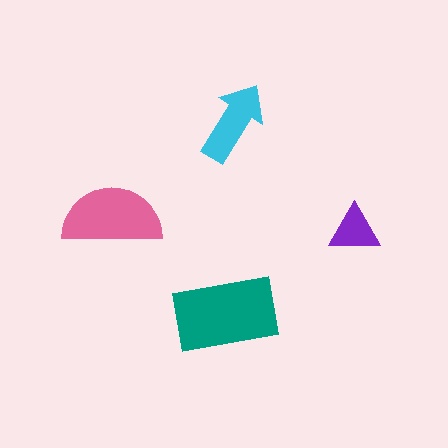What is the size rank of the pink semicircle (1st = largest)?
2nd.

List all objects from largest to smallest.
The teal rectangle, the pink semicircle, the cyan arrow, the purple triangle.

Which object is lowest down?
The teal rectangle is bottommost.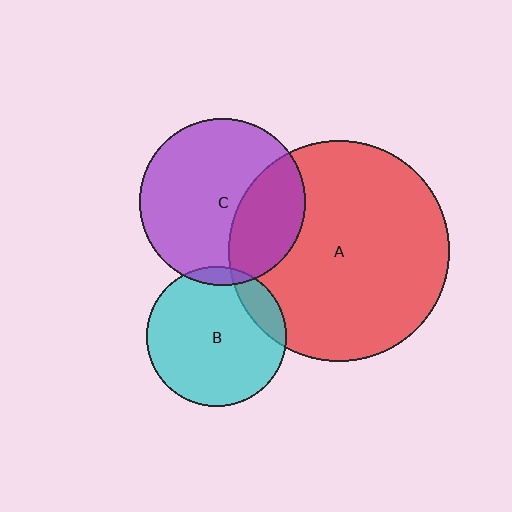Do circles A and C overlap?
Yes.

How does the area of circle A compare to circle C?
Approximately 1.8 times.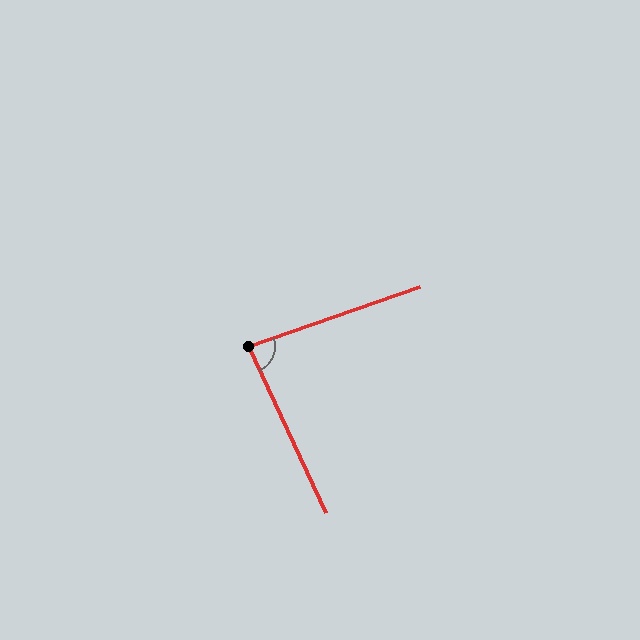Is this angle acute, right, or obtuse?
It is acute.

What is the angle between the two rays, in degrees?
Approximately 84 degrees.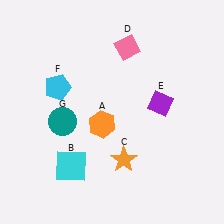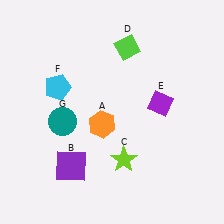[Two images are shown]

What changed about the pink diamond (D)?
In Image 1, D is pink. In Image 2, it changed to lime.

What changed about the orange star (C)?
In Image 1, C is orange. In Image 2, it changed to lime.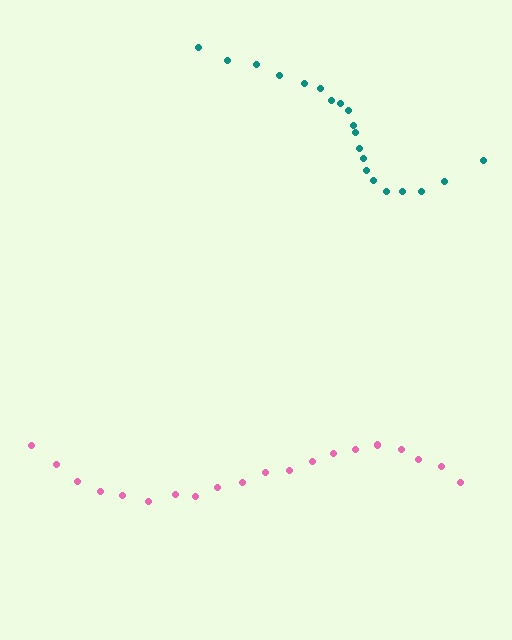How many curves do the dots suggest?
There are 2 distinct paths.